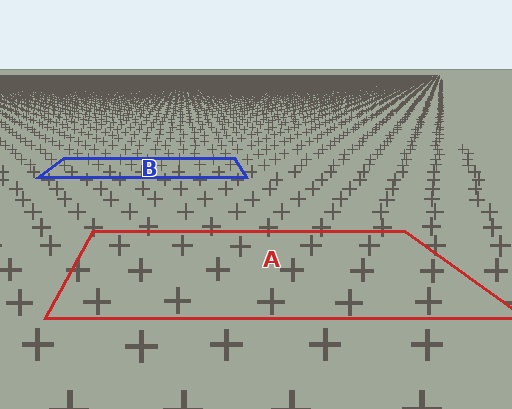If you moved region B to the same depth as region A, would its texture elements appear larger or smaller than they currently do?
They would appear larger. At a closer depth, the same texture elements are projected at a bigger on-screen size.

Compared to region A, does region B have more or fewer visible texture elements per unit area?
Region B has more texture elements per unit area — they are packed more densely because it is farther away.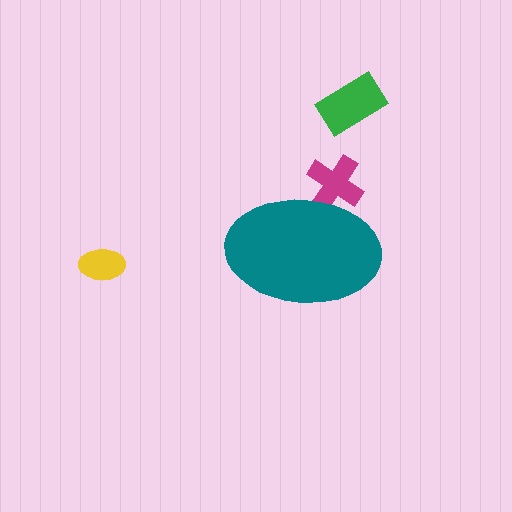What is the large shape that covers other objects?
A teal ellipse.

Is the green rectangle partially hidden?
No, the green rectangle is fully visible.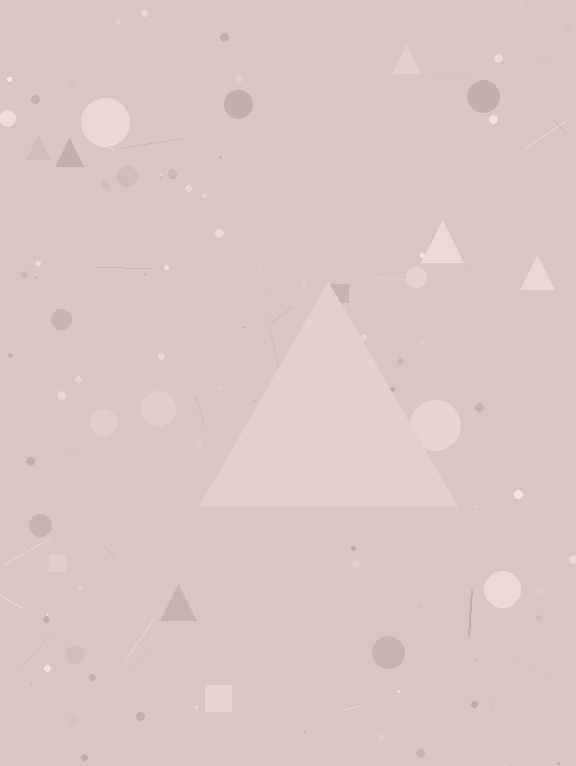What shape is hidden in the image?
A triangle is hidden in the image.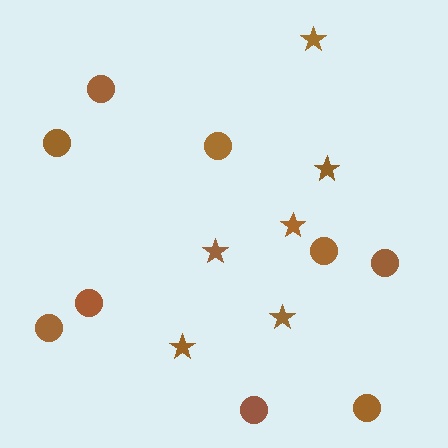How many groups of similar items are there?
There are 2 groups: one group of stars (6) and one group of circles (9).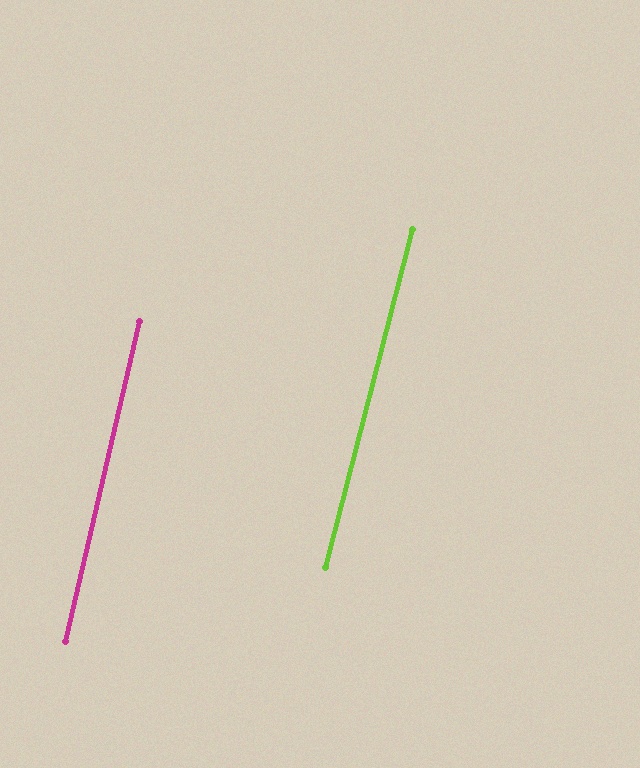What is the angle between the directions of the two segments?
Approximately 1 degree.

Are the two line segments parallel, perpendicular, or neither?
Parallel — their directions differ by only 1.3°.